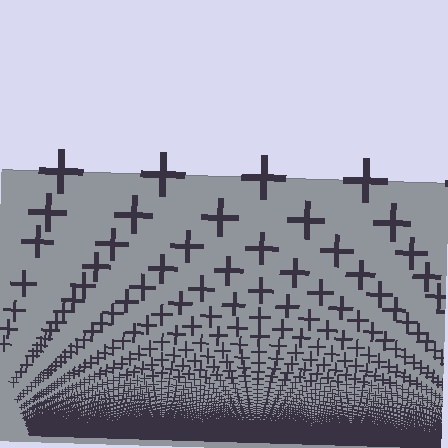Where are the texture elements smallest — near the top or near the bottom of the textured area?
Near the bottom.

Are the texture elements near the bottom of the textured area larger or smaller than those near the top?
Smaller. The gradient is inverted — elements near the bottom are smaller and denser.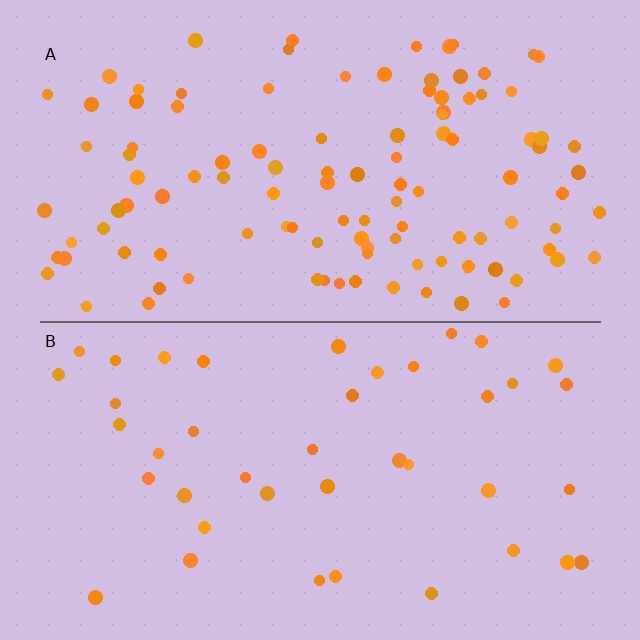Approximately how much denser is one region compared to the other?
Approximately 2.7× — region A over region B.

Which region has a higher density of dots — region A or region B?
A (the top).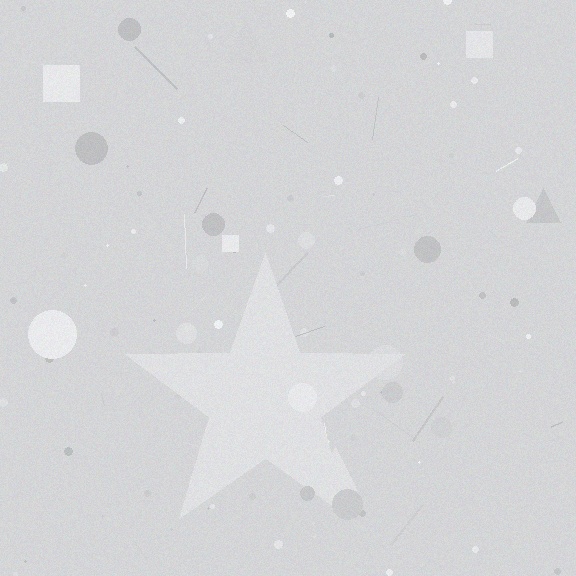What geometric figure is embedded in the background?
A star is embedded in the background.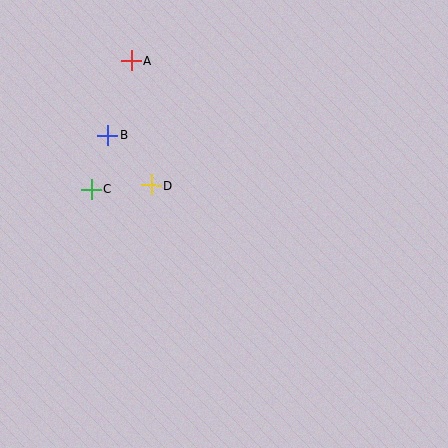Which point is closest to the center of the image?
Point D at (151, 185) is closest to the center.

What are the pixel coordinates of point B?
Point B is at (107, 135).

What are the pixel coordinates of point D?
Point D is at (151, 185).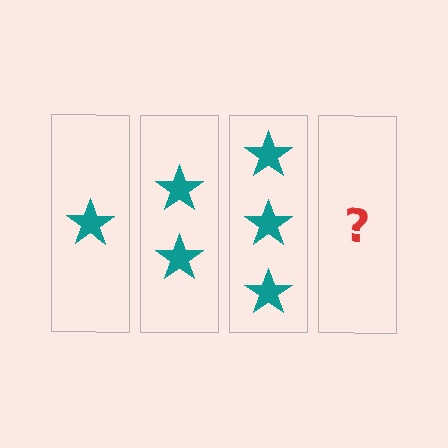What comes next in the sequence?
The next element should be 4 stars.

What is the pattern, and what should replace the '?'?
The pattern is that each step adds one more star. The '?' should be 4 stars.